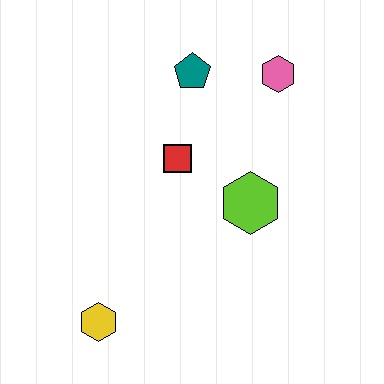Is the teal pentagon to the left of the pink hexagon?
Yes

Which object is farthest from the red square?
The yellow hexagon is farthest from the red square.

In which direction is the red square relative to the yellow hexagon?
The red square is above the yellow hexagon.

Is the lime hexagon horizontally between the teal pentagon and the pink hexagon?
Yes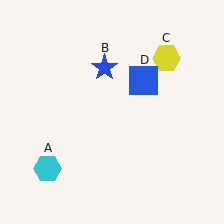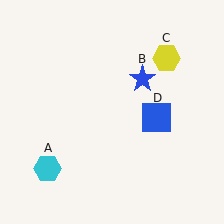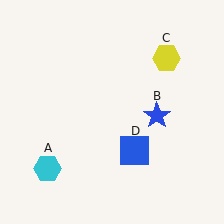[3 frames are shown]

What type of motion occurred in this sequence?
The blue star (object B), blue square (object D) rotated clockwise around the center of the scene.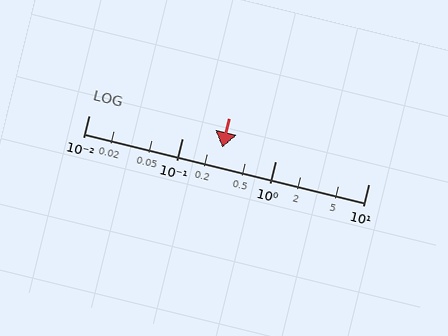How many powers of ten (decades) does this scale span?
The scale spans 3 decades, from 0.01 to 10.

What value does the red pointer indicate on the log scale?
The pointer indicates approximately 0.27.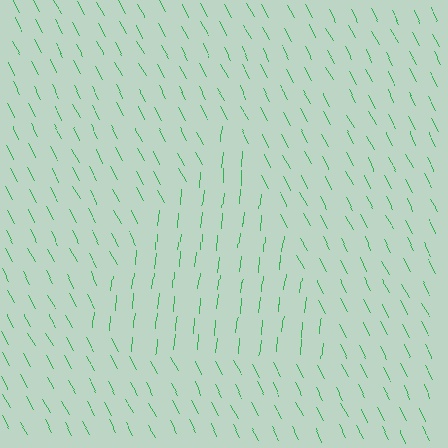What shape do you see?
I see a triangle.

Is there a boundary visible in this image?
Yes, there is a texture boundary formed by a change in line orientation.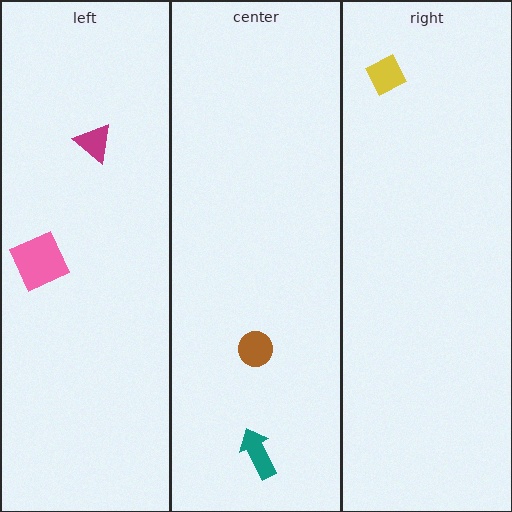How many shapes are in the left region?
2.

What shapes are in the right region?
The yellow diamond.